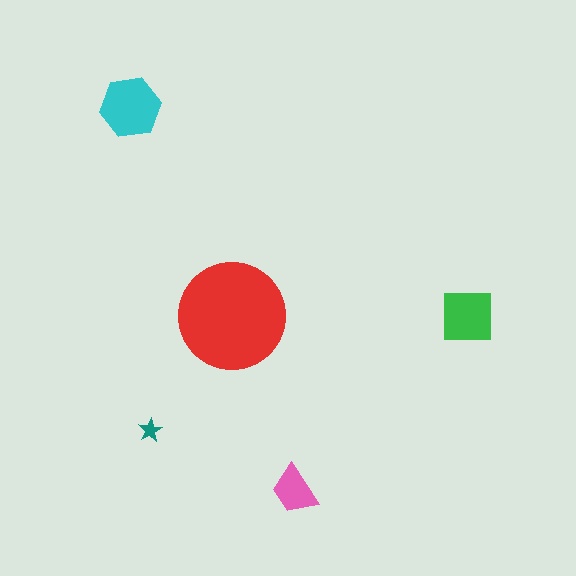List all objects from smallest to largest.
The teal star, the pink trapezoid, the green square, the cyan hexagon, the red circle.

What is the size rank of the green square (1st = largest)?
3rd.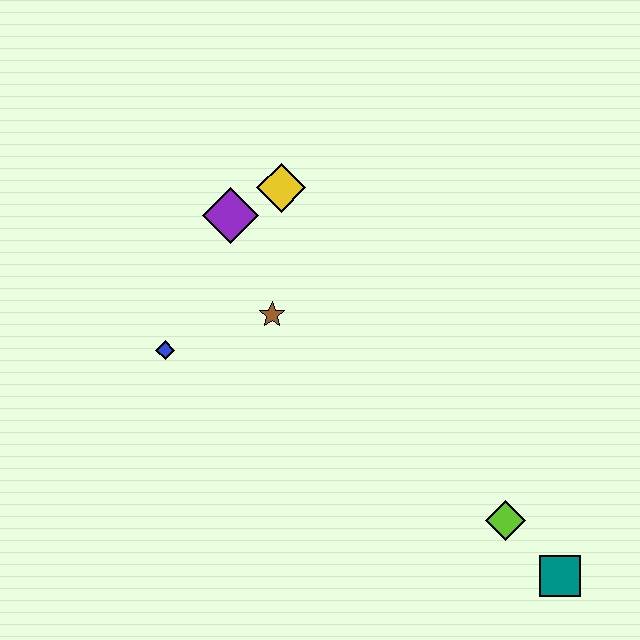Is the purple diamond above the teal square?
Yes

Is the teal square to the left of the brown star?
No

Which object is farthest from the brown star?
The teal square is farthest from the brown star.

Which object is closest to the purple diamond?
The yellow diamond is closest to the purple diamond.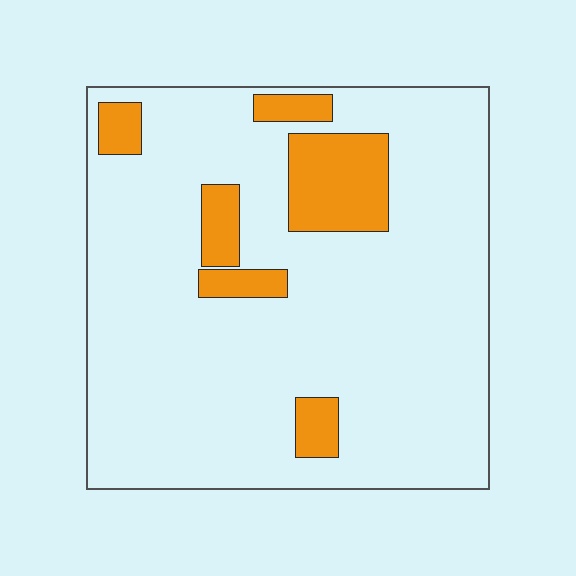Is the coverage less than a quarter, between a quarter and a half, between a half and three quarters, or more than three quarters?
Less than a quarter.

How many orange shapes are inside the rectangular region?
6.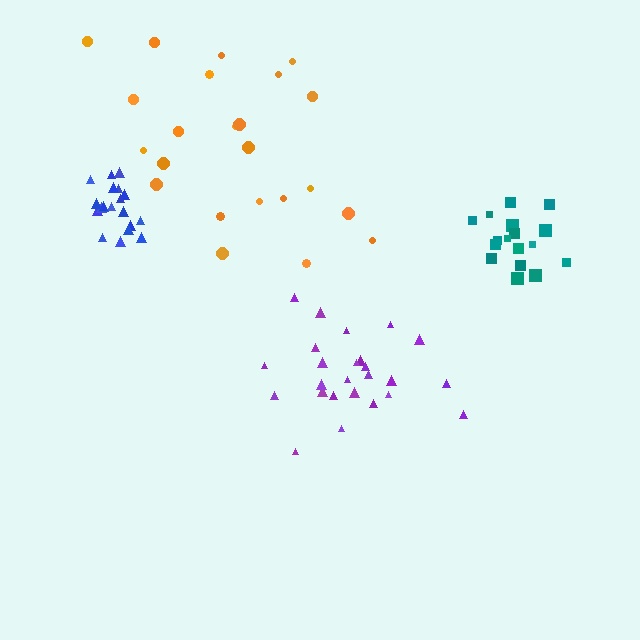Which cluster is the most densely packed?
Blue.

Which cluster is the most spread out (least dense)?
Orange.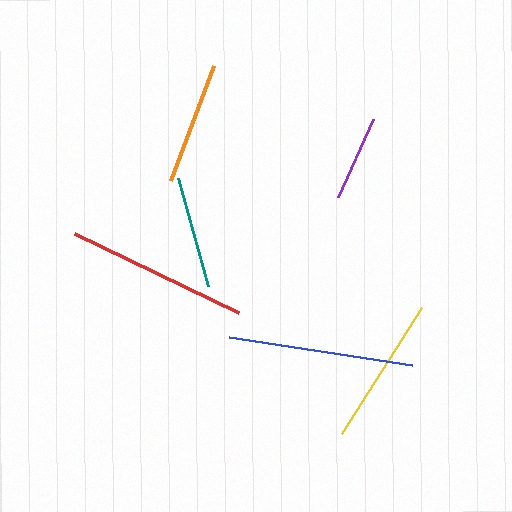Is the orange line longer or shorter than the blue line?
The blue line is longer than the orange line.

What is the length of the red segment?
The red segment is approximately 182 pixels long.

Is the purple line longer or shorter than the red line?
The red line is longer than the purple line.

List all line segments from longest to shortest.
From longest to shortest: blue, red, yellow, orange, teal, purple.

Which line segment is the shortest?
The purple line is the shortest at approximately 85 pixels.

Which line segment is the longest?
The blue line is the longest at approximately 185 pixels.